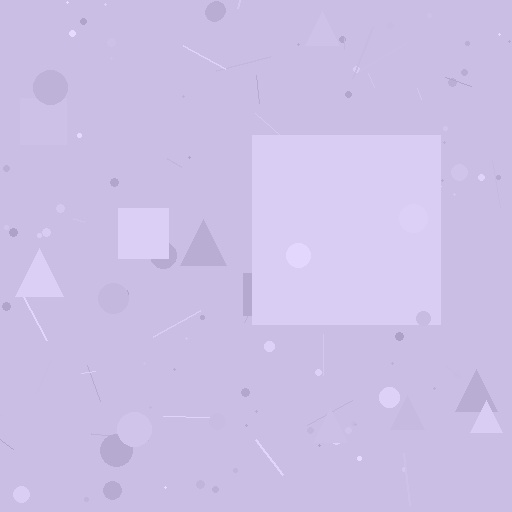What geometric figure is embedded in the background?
A square is embedded in the background.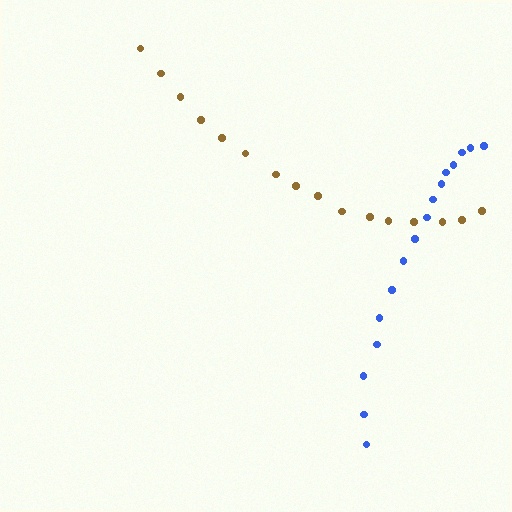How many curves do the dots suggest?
There are 2 distinct paths.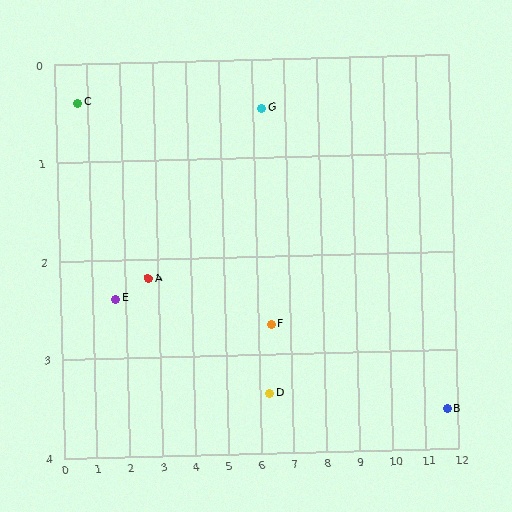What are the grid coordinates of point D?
Point D is at approximately (6.3, 3.4).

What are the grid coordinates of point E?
Point E is at approximately (1.7, 2.4).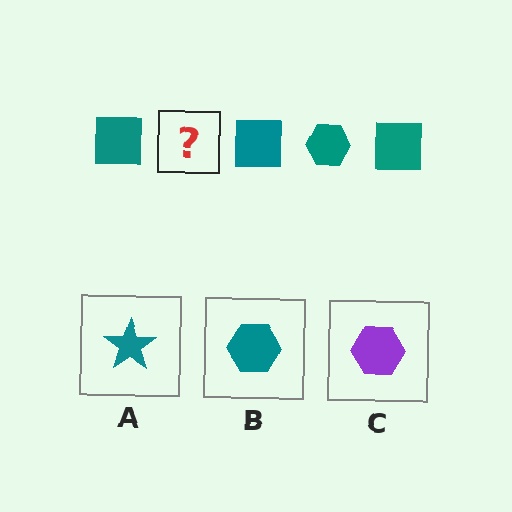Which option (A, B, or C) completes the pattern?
B.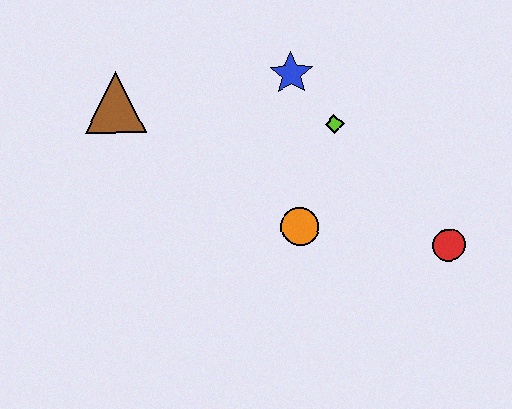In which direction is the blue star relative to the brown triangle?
The blue star is to the right of the brown triangle.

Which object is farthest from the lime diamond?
The brown triangle is farthest from the lime diamond.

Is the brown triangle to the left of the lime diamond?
Yes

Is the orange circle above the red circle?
Yes